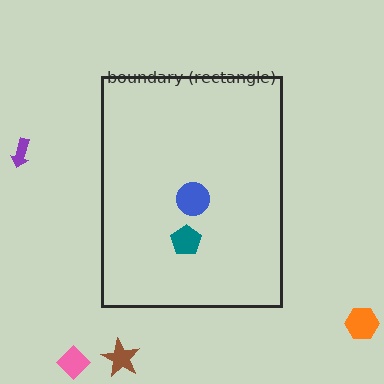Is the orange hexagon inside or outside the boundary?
Outside.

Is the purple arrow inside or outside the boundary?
Outside.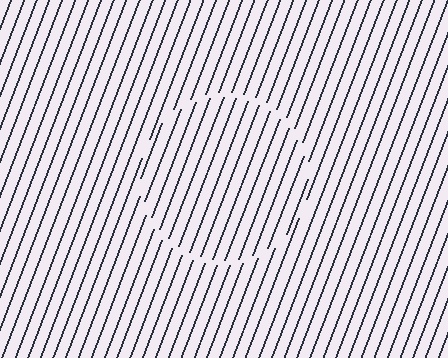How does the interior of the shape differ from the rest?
The interior of the shape contains the same grating, shifted by half a period — the contour is defined by the phase discontinuity where line-ends from the inner and outer gratings abut.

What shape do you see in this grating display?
An illusory circle. The interior of the shape contains the same grating, shifted by half a period — the contour is defined by the phase discontinuity where line-ends from the inner and outer gratings abut.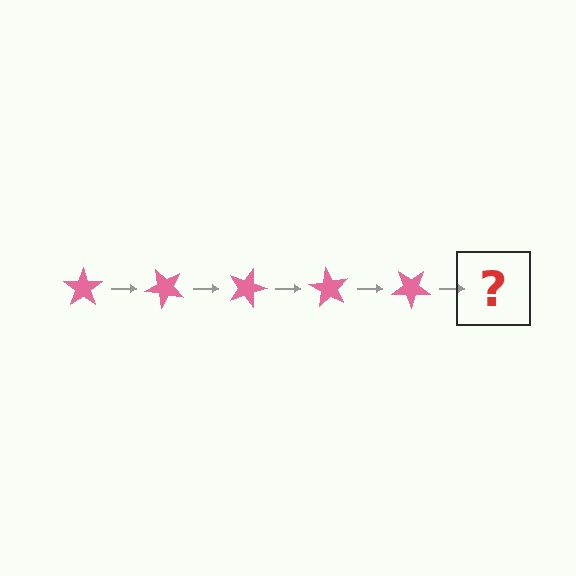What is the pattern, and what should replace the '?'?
The pattern is that the star rotates 45 degrees each step. The '?' should be a pink star rotated 225 degrees.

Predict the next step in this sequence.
The next step is a pink star rotated 225 degrees.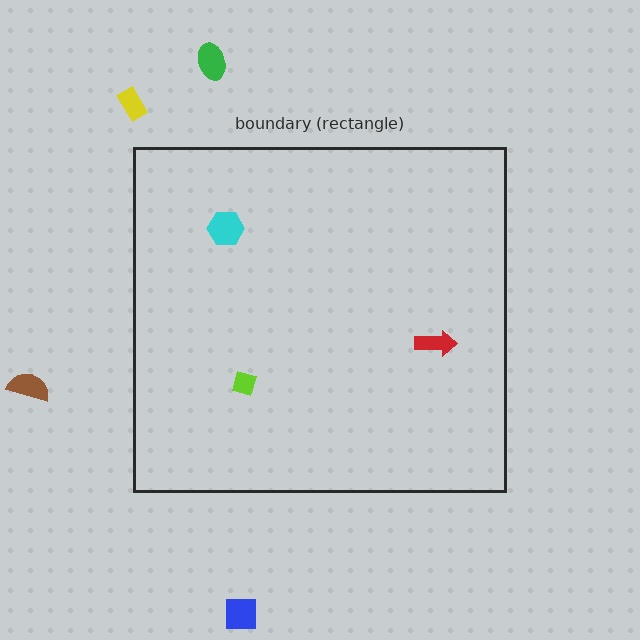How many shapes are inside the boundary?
3 inside, 4 outside.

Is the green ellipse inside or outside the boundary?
Outside.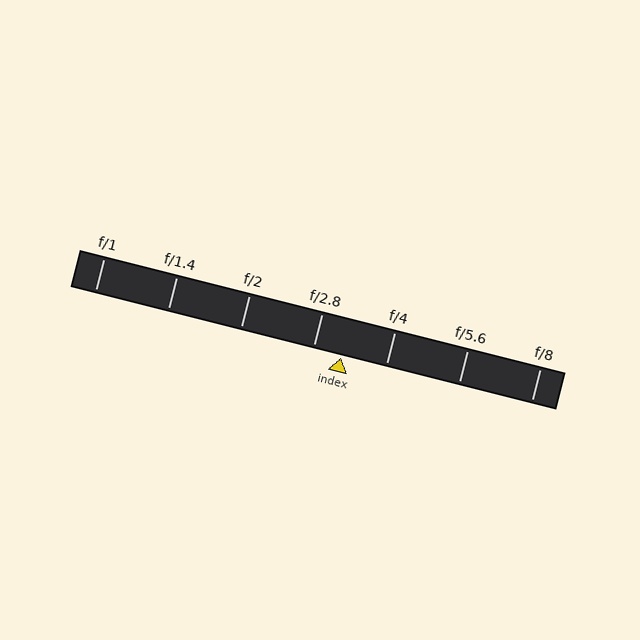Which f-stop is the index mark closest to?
The index mark is closest to f/2.8.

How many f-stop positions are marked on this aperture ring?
There are 7 f-stop positions marked.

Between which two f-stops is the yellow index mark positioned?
The index mark is between f/2.8 and f/4.